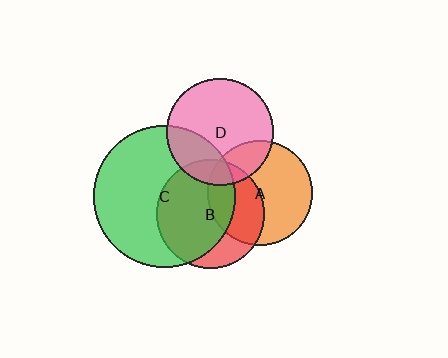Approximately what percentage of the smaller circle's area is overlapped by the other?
Approximately 65%.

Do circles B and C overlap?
Yes.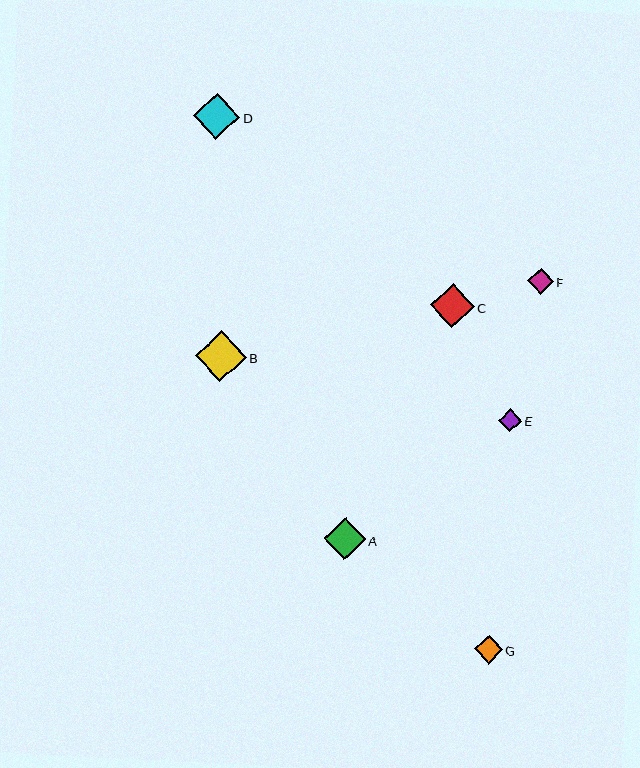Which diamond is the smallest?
Diamond E is the smallest with a size of approximately 23 pixels.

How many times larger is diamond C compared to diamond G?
Diamond C is approximately 1.6 times the size of diamond G.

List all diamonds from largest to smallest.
From largest to smallest: B, D, C, A, G, F, E.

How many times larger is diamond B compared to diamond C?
Diamond B is approximately 1.1 times the size of diamond C.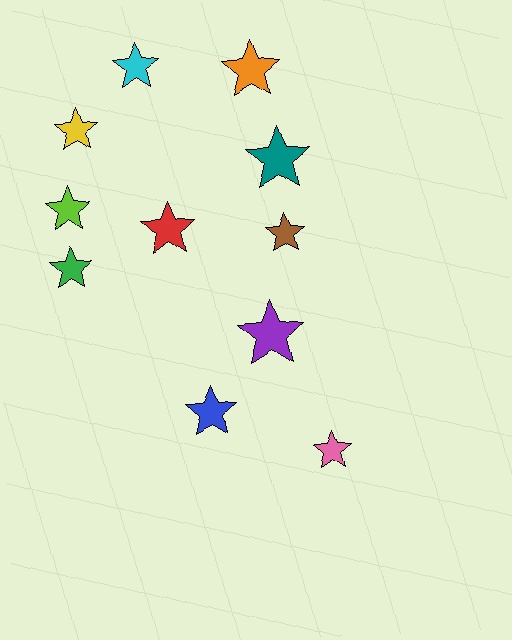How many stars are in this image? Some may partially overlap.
There are 11 stars.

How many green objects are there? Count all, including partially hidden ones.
There is 1 green object.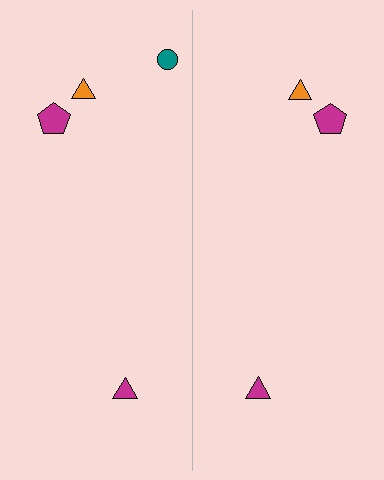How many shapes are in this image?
There are 7 shapes in this image.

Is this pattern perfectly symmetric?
No, the pattern is not perfectly symmetric. A teal circle is missing from the right side.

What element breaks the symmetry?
A teal circle is missing from the right side.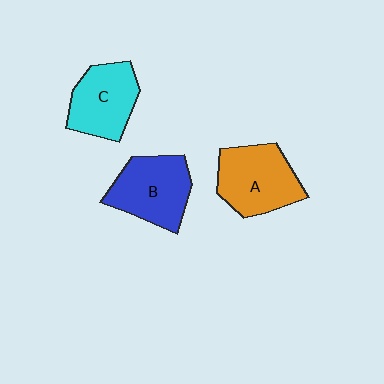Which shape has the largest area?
Shape A (orange).